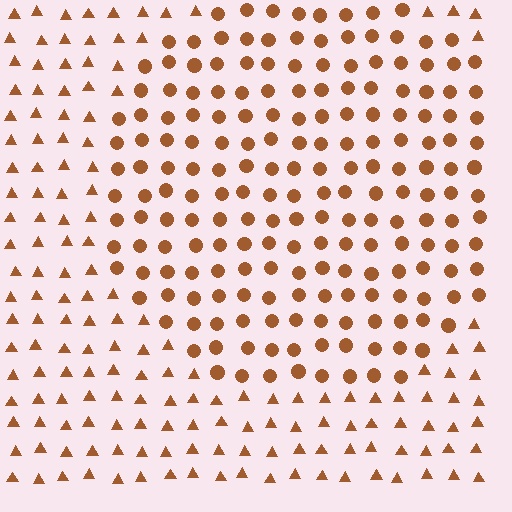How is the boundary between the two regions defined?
The boundary is defined by a change in element shape: circles inside vs. triangles outside. All elements share the same color and spacing.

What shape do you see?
I see a circle.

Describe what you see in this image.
The image is filled with small brown elements arranged in a uniform grid. A circle-shaped region contains circles, while the surrounding area contains triangles. The boundary is defined purely by the change in element shape.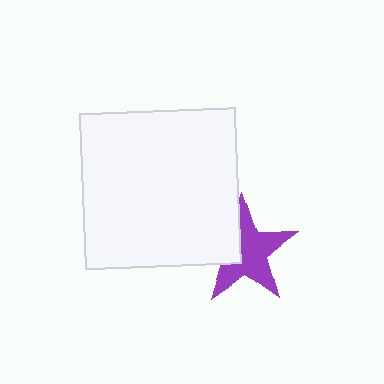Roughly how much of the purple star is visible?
Most of it is visible (roughly 69%).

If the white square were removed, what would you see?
You would see the complete purple star.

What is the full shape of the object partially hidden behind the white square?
The partially hidden object is a purple star.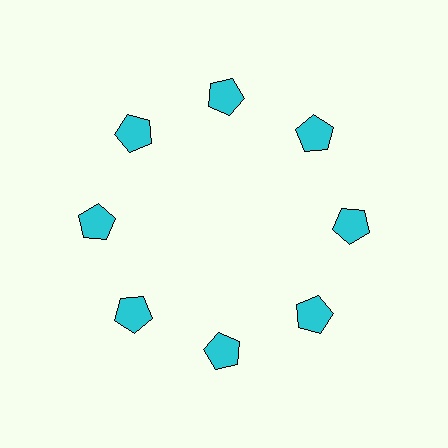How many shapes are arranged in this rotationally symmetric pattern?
There are 8 shapes, arranged in 8 groups of 1.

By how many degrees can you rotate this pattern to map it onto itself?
The pattern maps onto itself every 45 degrees of rotation.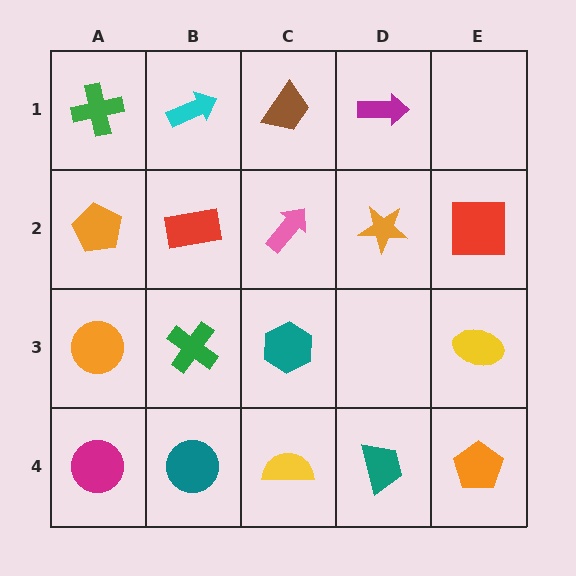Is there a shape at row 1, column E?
No, that cell is empty.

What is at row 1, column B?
A cyan arrow.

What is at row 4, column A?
A magenta circle.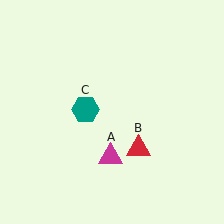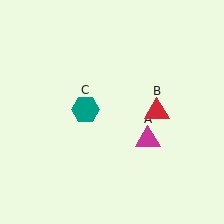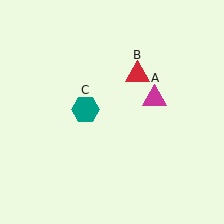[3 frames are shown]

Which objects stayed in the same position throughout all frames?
Teal hexagon (object C) remained stationary.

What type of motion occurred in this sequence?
The magenta triangle (object A), red triangle (object B) rotated counterclockwise around the center of the scene.